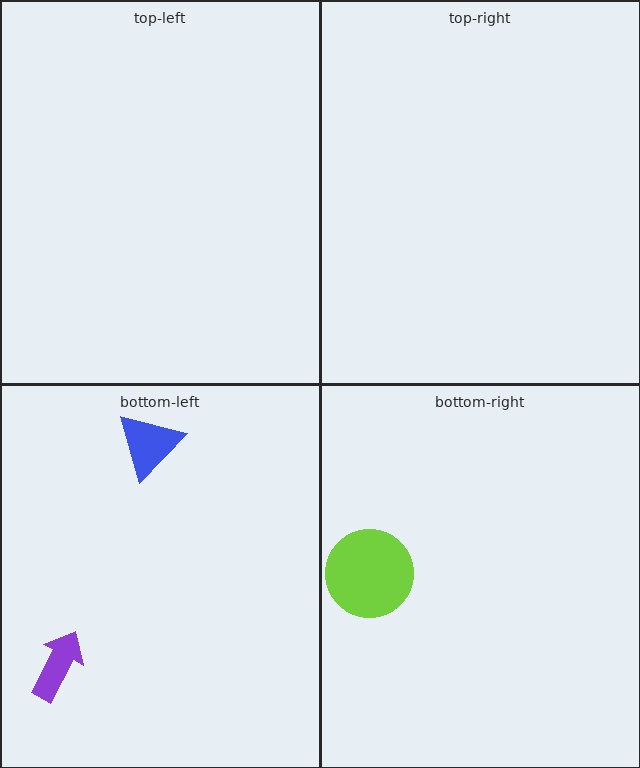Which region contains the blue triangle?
The bottom-left region.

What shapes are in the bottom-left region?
The blue triangle, the purple arrow.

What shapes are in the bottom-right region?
The lime circle.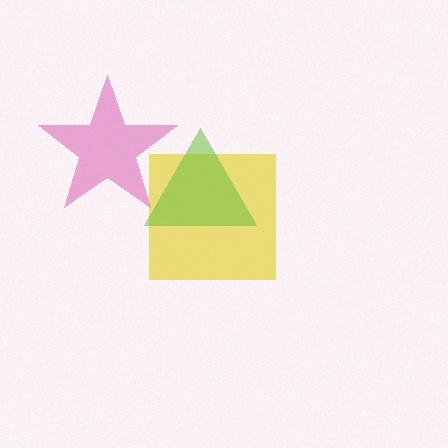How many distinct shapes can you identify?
There are 3 distinct shapes: a yellow square, a lime triangle, a magenta star.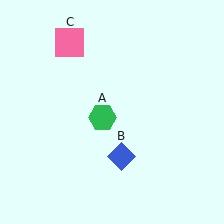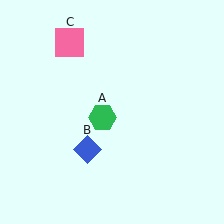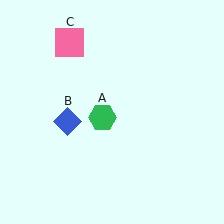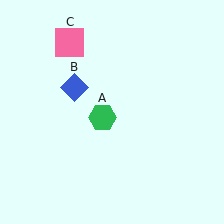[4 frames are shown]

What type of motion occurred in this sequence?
The blue diamond (object B) rotated clockwise around the center of the scene.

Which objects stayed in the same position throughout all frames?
Green hexagon (object A) and pink square (object C) remained stationary.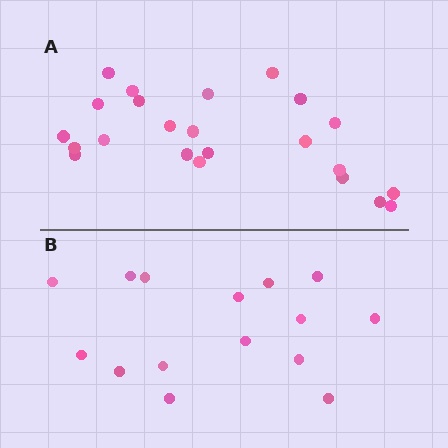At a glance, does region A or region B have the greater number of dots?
Region A (the top region) has more dots.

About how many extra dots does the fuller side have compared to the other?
Region A has roughly 8 or so more dots than region B.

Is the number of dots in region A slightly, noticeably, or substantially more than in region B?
Region A has substantially more. The ratio is roughly 1.5 to 1.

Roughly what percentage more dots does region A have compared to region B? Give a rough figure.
About 55% more.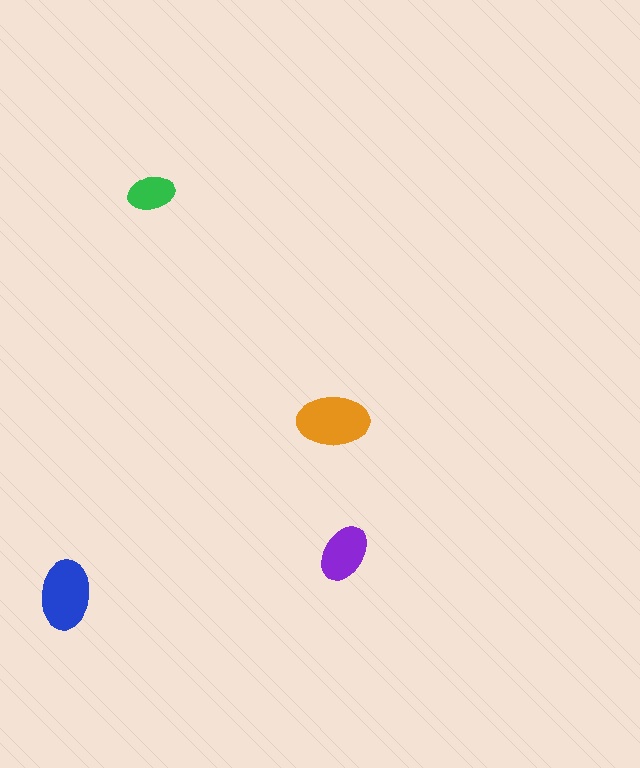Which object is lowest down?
The blue ellipse is bottommost.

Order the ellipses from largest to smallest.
the orange one, the blue one, the purple one, the green one.